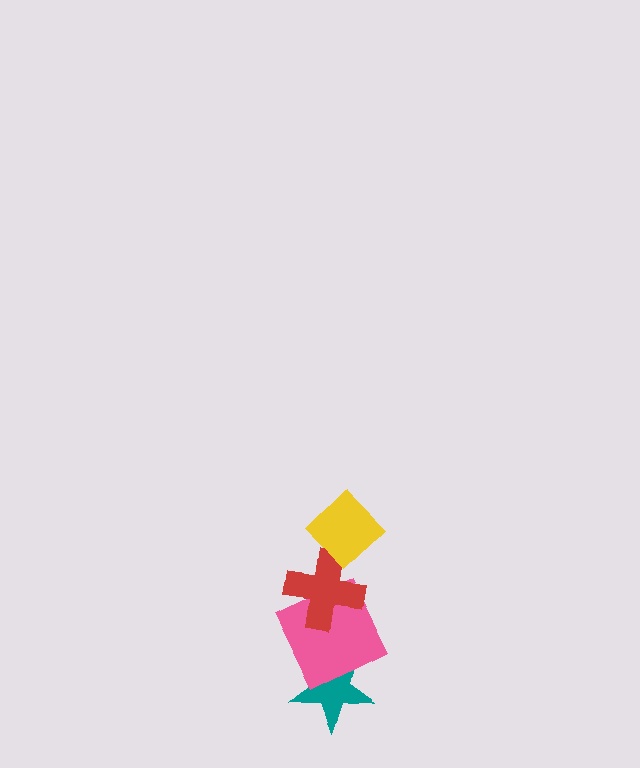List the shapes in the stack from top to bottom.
From top to bottom: the yellow diamond, the red cross, the pink square, the teal star.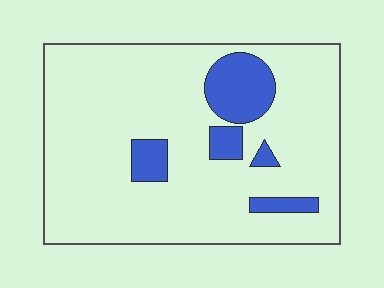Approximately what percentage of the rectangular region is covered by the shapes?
Approximately 15%.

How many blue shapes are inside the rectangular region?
5.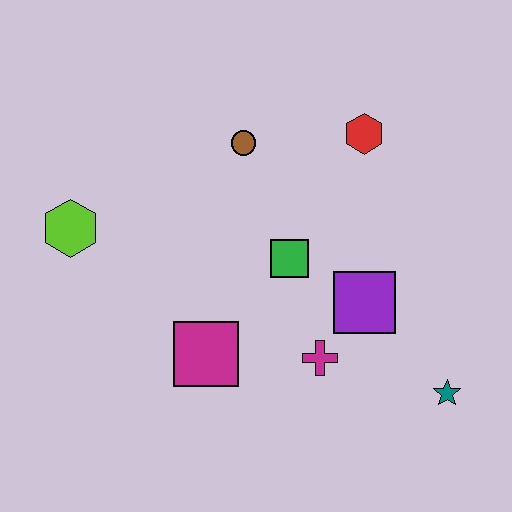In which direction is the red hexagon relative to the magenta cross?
The red hexagon is above the magenta cross.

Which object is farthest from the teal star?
The lime hexagon is farthest from the teal star.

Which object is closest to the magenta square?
The magenta cross is closest to the magenta square.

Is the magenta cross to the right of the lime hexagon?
Yes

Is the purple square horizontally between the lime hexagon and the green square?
No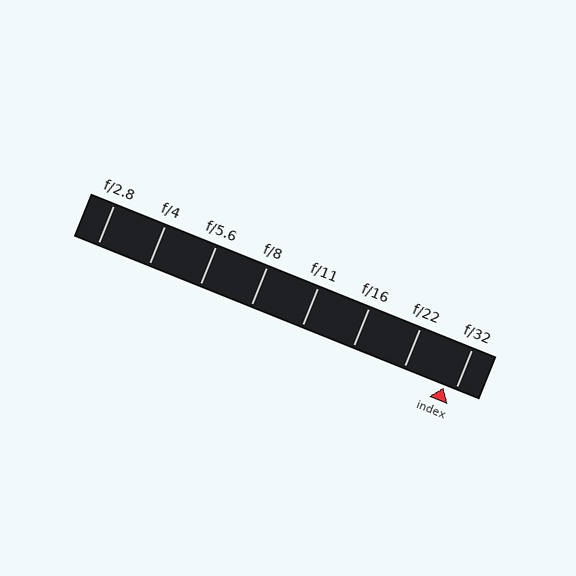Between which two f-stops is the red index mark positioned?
The index mark is between f/22 and f/32.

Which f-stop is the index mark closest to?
The index mark is closest to f/32.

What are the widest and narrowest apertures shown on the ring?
The widest aperture shown is f/2.8 and the narrowest is f/32.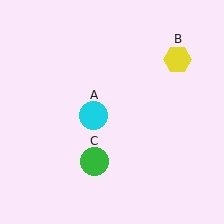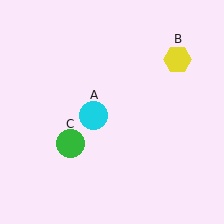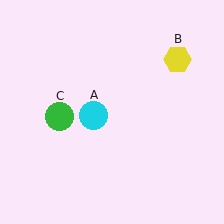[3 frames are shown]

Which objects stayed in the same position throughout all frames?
Cyan circle (object A) and yellow hexagon (object B) remained stationary.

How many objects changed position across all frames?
1 object changed position: green circle (object C).